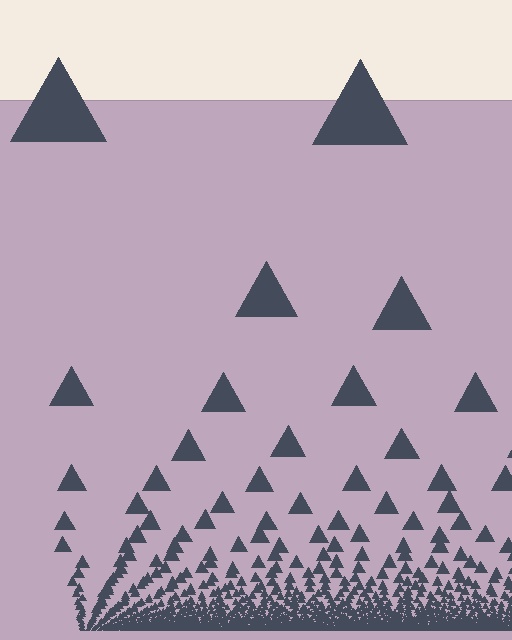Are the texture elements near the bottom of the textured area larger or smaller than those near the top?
Smaller. The gradient is inverted — elements near the bottom are smaller and denser.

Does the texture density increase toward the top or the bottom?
Density increases toward the bottom.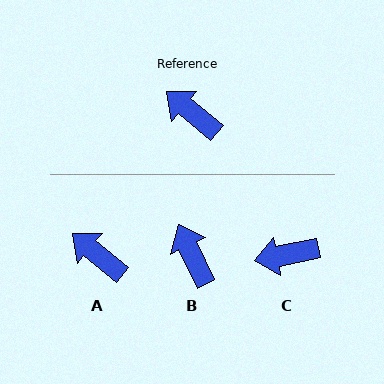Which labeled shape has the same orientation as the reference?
A.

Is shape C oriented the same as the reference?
No, it is off by about 51 degrees.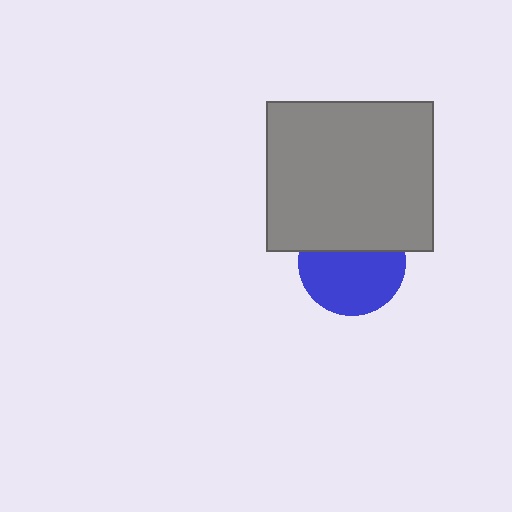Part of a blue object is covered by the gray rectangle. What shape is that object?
It is a circle.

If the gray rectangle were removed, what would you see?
You would see the complete blue circle.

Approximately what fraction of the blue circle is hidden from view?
Roughly 38% of the blue circle is hidden behind the gray rectangle.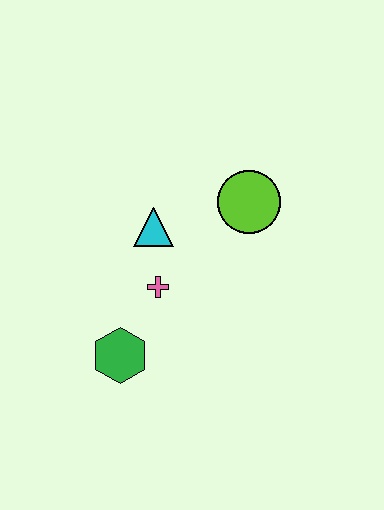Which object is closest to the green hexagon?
The pink cross is closest to the green hexagon.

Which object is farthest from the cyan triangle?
The green hexagon is farthest from the cyan triangle.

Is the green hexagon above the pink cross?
No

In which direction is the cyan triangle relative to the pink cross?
The cyan triangle is above the pink cross.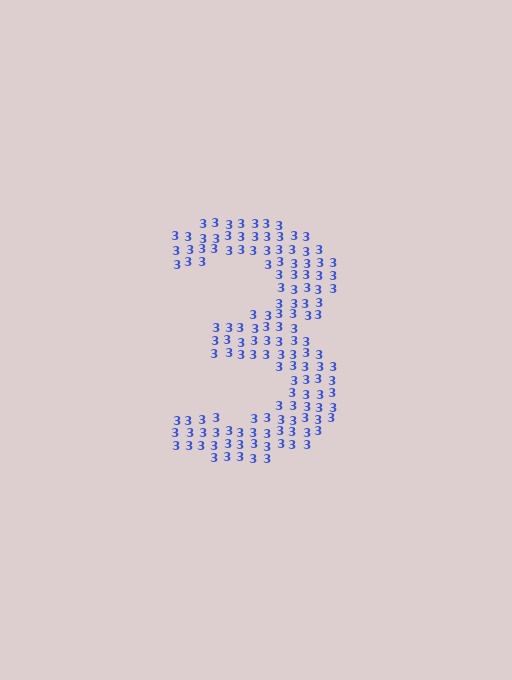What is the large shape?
The large shape is the digit 3.